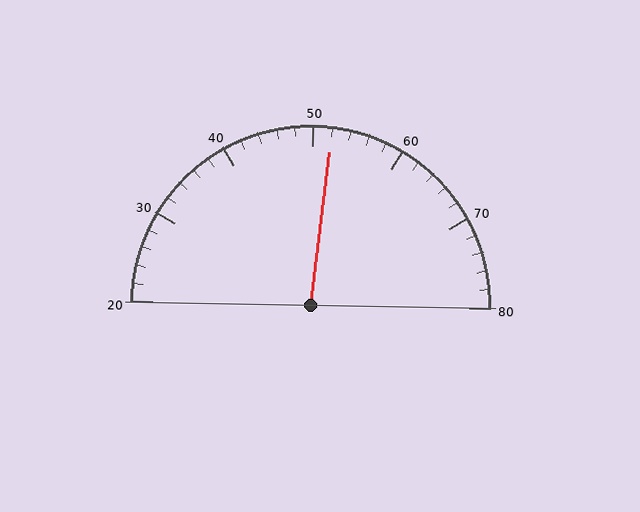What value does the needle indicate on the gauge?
The needle indicates approximately 52.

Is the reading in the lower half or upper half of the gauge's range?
The reading is in the upper half of the range (20 to 80).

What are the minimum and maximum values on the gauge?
The gauge ranges from 20 to 80.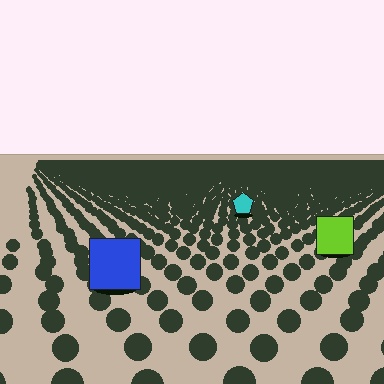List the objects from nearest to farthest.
From nearest to farthest: the blue square, the lime square, the cyan pentagon.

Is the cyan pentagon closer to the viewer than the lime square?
No. The lime square is closer — you can tell from the texture gradient: the ground texture is coarser near it.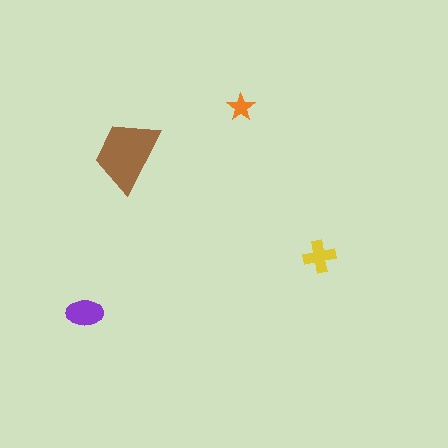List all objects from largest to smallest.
The brown trapezoid, the purple ellipse, the yellow cross, the orange star.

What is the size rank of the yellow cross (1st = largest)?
3rd.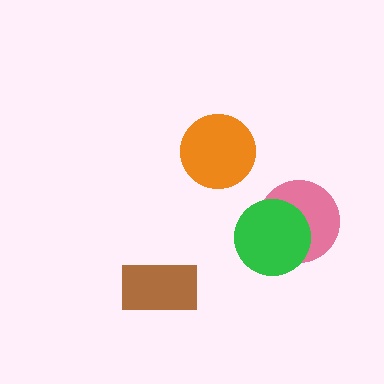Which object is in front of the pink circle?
The green circle is in front of the pink circle.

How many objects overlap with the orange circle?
0 objects overlap with the orange circle.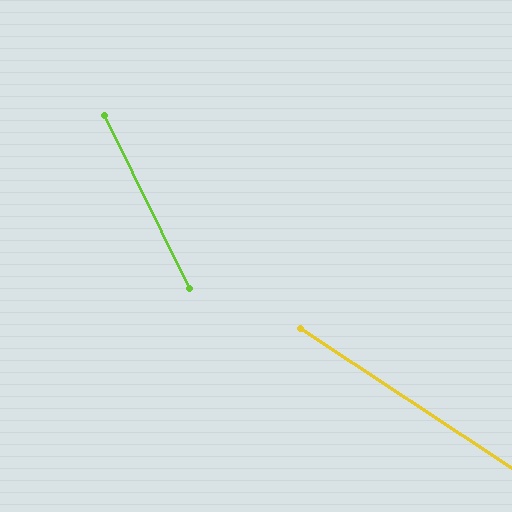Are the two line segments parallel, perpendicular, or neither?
Neither parallel nor perpendicular — they differ by about 30°.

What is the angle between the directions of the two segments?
Approximately 30 degrees.